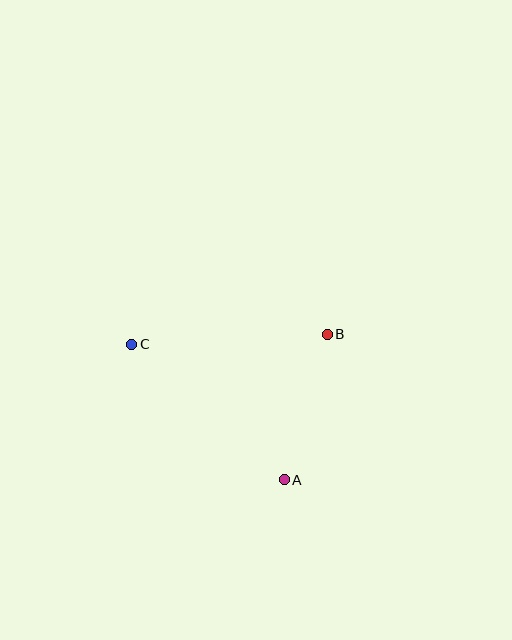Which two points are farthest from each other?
Points A and C are farthest from each other.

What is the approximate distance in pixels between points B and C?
The distance between B and C is approximately 196 pixels.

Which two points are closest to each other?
Points A and B are closest to each other.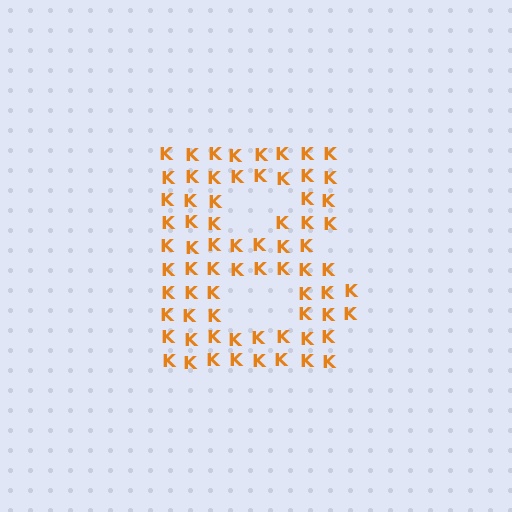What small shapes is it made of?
It is made of small letter K's.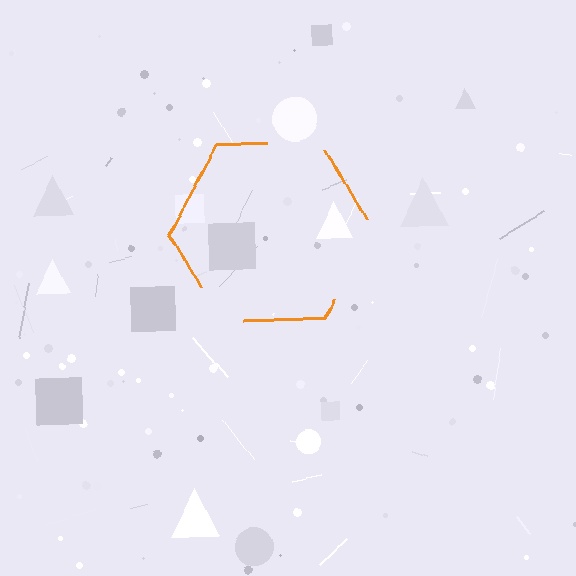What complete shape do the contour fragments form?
The contour fragments form a hexagon.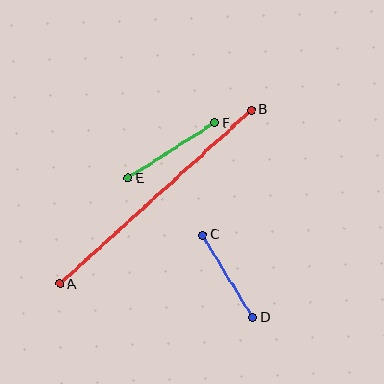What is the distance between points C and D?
The distance is approximately 97 pixels.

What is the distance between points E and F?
The distance is approximately 103 pixels.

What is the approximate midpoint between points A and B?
The midpoint is at approximately (155, 197) pixels.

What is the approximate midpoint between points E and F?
The midpoint is at approximately (172, 151) pixels.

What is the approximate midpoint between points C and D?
The midpoint is at approximately (228, 276) pixels.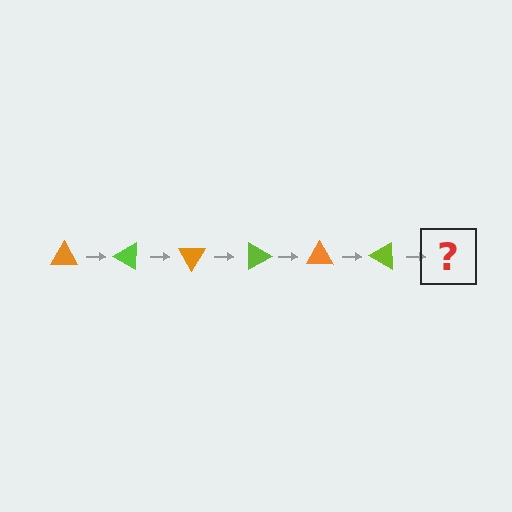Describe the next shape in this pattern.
It should be an orange triangle, rotated 180 degrees from the start.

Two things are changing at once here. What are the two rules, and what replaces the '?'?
The two rules are that it rotates 30 degrees each step and the color cycles through orange and lime. The '?' should be an orange triangle, rotated 180 degrees from the start.